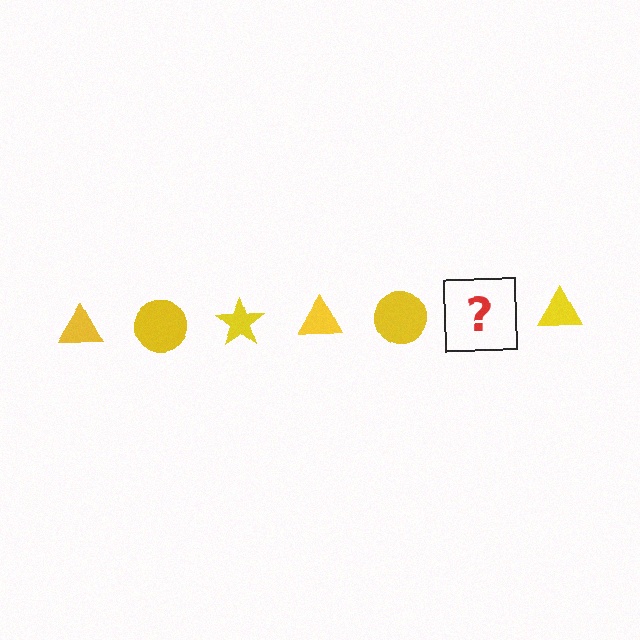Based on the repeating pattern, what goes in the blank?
The blank should be a yellow star.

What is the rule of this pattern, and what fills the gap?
The rule is that the pattern cycles through triangle, circle, star shapes in yellow. The gap should be filled with a yellow star.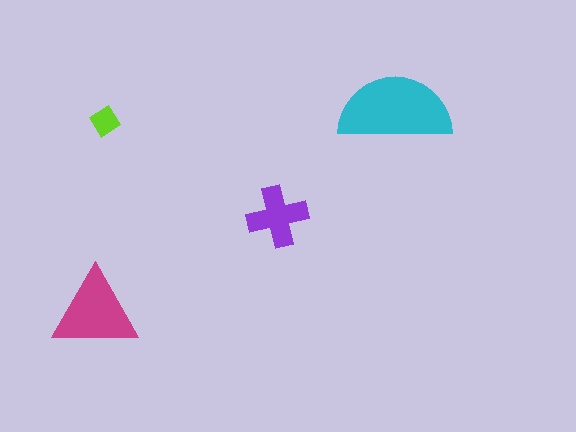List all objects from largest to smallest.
The cyan semicircle, the magenta triangle, the purple cross, the lime diamond.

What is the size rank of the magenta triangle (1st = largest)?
2nd.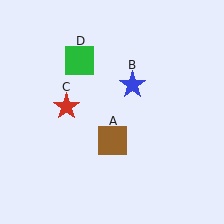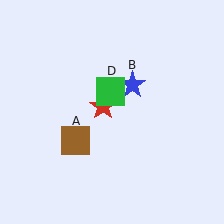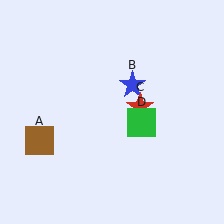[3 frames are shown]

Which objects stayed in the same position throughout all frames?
Blue star (object B) remained stationary.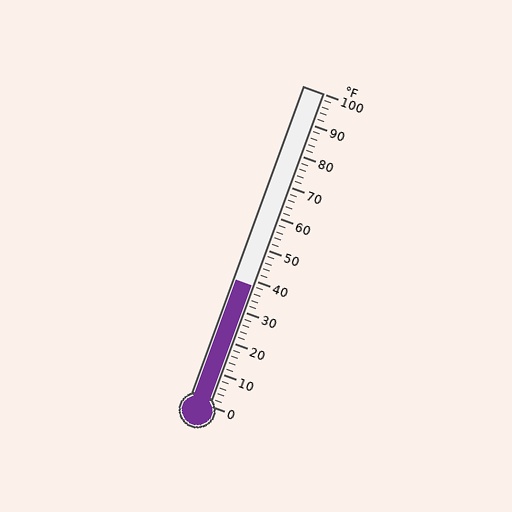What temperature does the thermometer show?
The thermometer shows approximately 38°F.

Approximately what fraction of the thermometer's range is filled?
The thermometer is filled to approximately 40% of its range.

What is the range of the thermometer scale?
The thermometer scale ranges from 0°F to 100°F.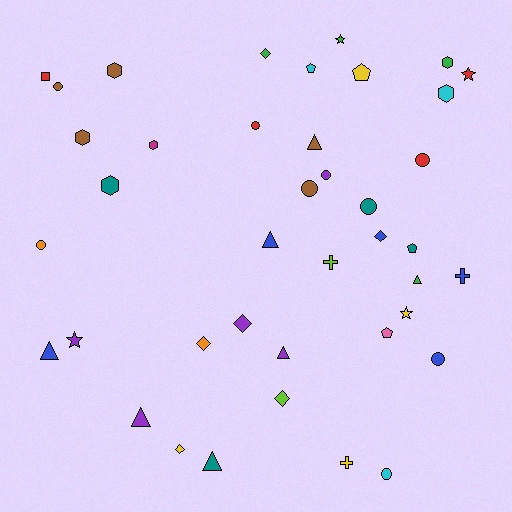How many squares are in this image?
There is 1 square.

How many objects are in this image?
There are 40 objects.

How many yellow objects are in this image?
There are 4 yellow objects.